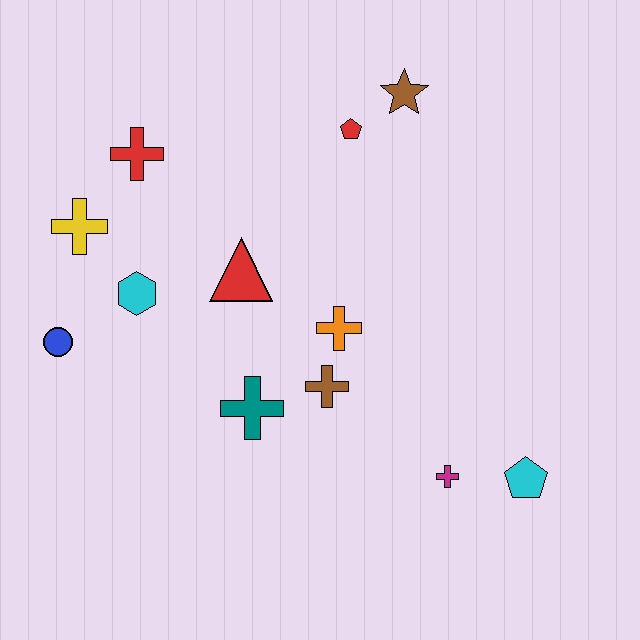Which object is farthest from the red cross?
The cyan pentagon is farthest from the red cross.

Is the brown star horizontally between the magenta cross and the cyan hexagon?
Yes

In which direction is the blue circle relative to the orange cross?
The blue circle is to the left of the orange cross.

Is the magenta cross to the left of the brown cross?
No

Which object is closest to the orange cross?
The brown cross is closest to the orange cross.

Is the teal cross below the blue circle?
Yes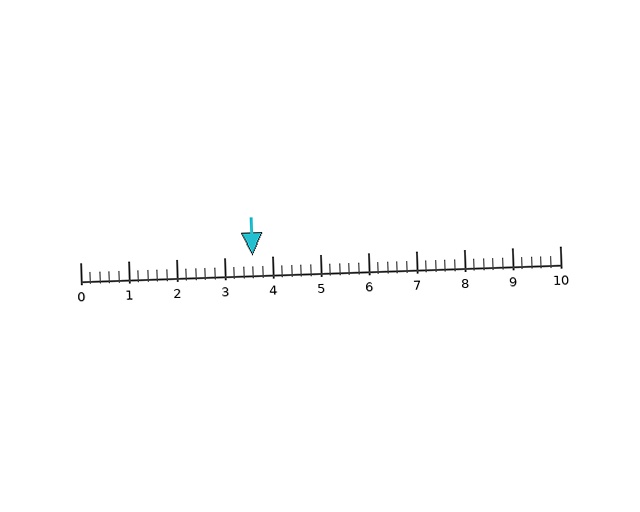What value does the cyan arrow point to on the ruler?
The cyan arrow points to approximately 3.6.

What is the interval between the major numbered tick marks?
The major tick marks are spaced 1 units apart.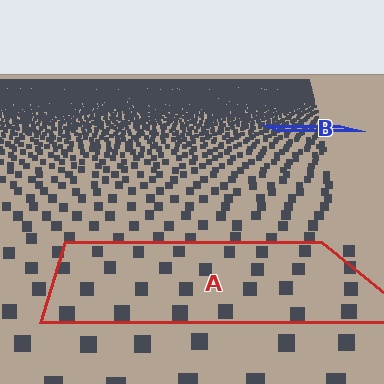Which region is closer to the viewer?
Region A is closer. The texture elements there are larger and more spread out.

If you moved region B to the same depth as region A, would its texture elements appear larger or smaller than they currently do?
They would appear larger. At a closer depth, the same texture elements are projected at a bigger on-screen size.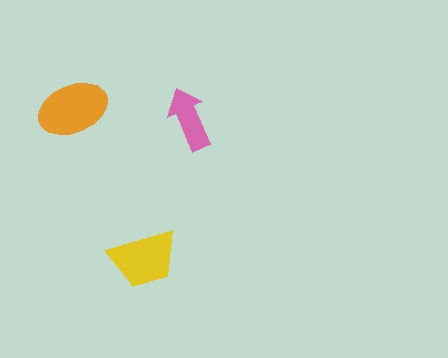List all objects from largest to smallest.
The orange ellipse, the yellow trapezoid, the pink arrow.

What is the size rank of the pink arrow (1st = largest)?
3rd.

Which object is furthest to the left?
The orange ellipse is leftmost.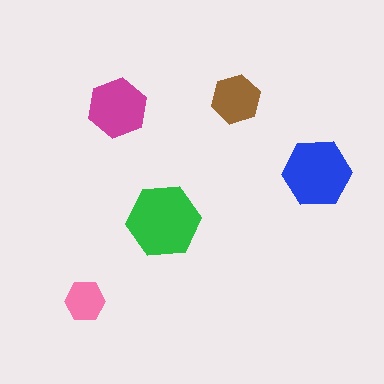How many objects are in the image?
There are 5 objects in the image.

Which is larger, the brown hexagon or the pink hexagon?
The brown one.